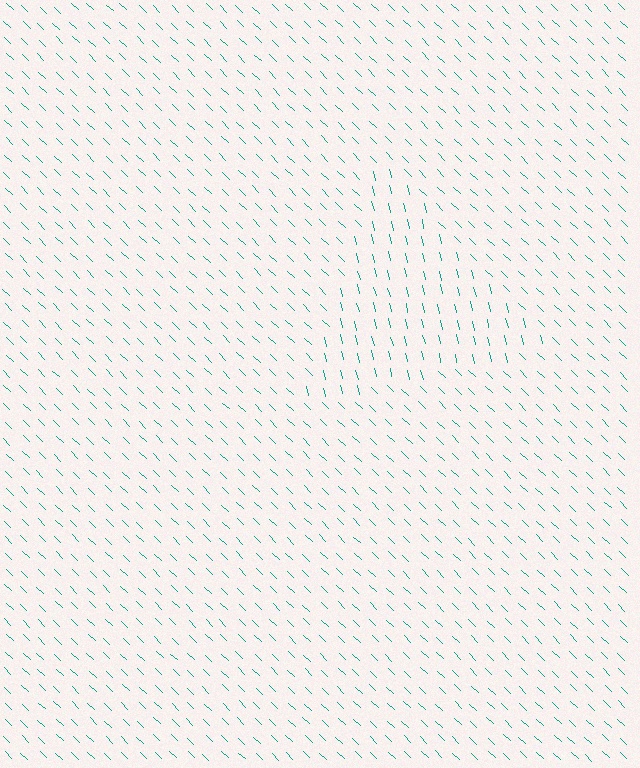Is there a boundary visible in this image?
Yes, there is a texture boundary formed by a change in line orientation.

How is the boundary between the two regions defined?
The boundary is defined purely by a change in line orientation (approximately 32 degrees difference). All lines are the same color and thickness.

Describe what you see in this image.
The image is filled with small teal line segments. A triangle region in the image has lines oriented differently from the surrounding lines, creating a visible texture boundary.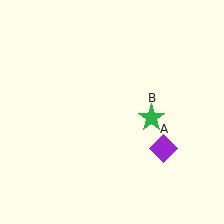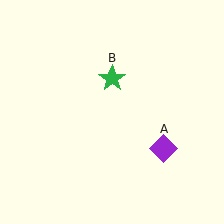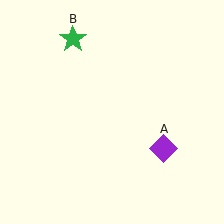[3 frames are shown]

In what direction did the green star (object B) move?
The green star (object B) moved up and to the left.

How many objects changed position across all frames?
1 object changed position: green star (object B).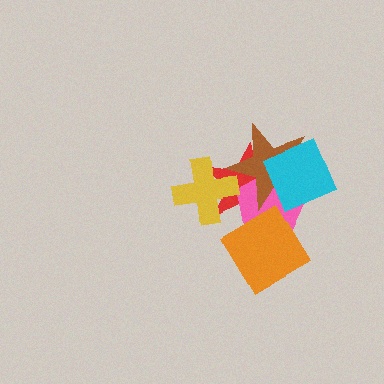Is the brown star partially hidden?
Yes, it is partially covered by another shape.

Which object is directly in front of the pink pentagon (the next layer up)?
The brown star is directly in front of the pink pentagon.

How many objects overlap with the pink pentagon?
4 objects overlap with the pink pentagon.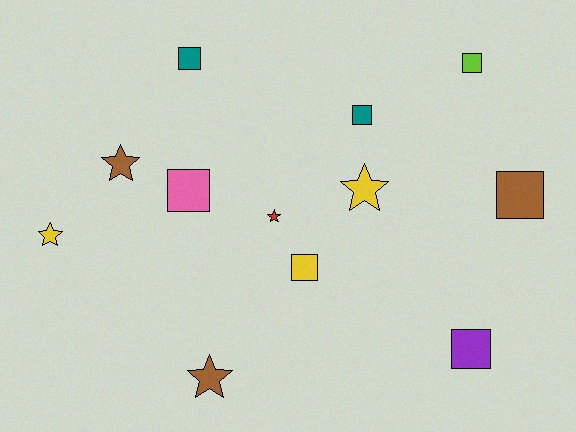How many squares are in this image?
There are 7 squares.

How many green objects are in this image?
There are no green objects.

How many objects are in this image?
There are 12 objects.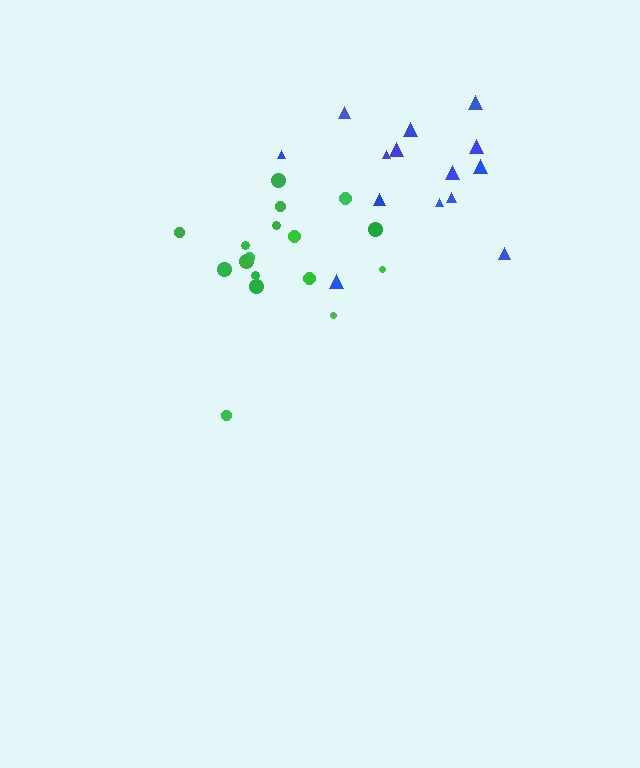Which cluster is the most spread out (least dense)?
Blue.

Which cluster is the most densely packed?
Green.